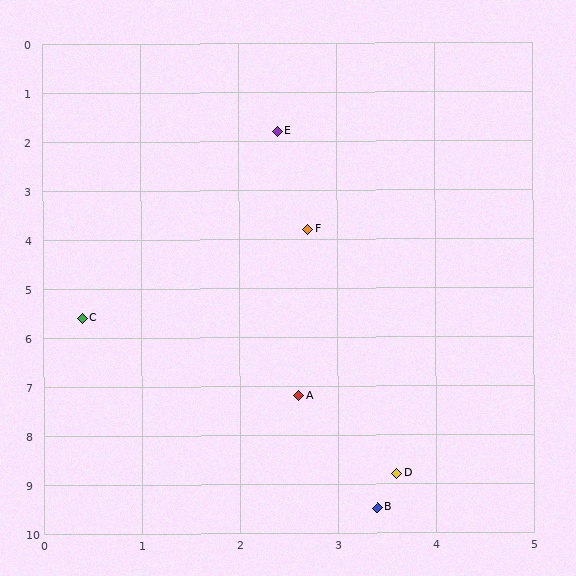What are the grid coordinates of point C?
Point C is at approximately (0.4, 5.6).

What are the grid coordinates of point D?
Point D is at approximately (3.6, 8.8).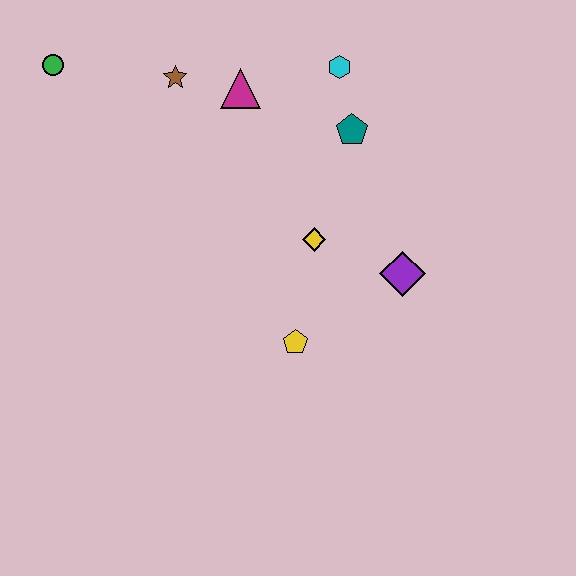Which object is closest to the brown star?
The magenta triangle is closest to the brown star.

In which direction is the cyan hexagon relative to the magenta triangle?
The cyan hexagon is to the right of the magenta triangle.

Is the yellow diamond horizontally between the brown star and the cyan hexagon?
Yes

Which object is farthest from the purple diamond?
The green circle is farthest from the purple diamond.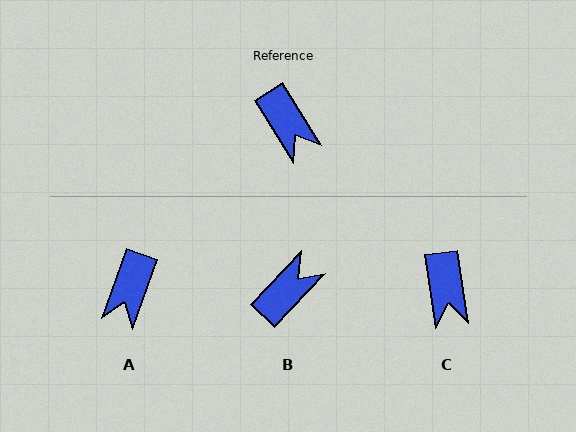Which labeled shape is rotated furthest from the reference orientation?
B, about 104 degrees away.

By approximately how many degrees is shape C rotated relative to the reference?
Approximately 24 degrees clockwise.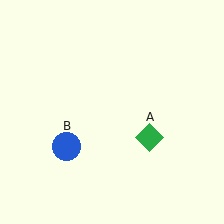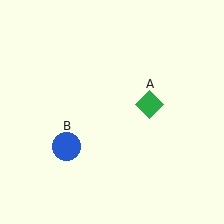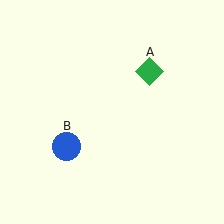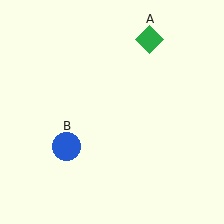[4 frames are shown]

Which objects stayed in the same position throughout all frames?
Blue circle (object B) remained stationary.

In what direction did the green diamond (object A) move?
The green diamond (object A) moved up.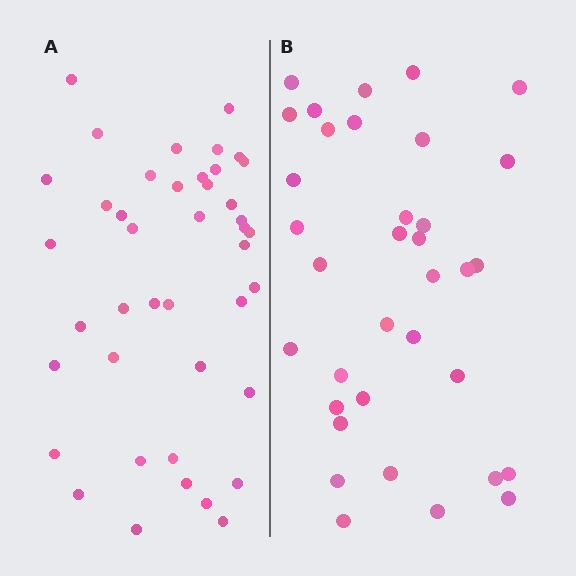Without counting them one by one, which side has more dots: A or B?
Region A (the left region) has more dots.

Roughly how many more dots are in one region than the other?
Region A has roughly 8 or so more dots than region B.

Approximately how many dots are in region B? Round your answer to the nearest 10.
About 40 dots. (The exact count is 35, which rounds to 40.)